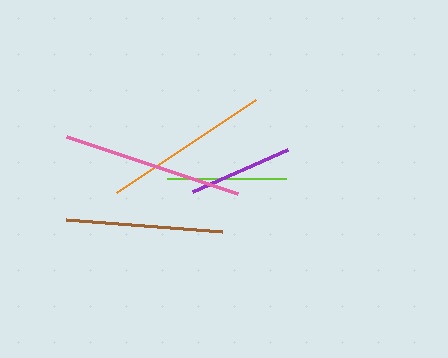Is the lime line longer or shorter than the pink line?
The pink line is longer than the lime line.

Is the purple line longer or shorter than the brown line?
The brown line is longer than the purple line.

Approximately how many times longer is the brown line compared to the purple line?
The brown line is approximately 1.5 times the length of the purple line.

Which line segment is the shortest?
The purple line is the shortest at approximately 104 pixels.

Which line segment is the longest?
The pink line is the longest at approximately 180 pixels.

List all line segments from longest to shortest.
From longest to shortest: pink, orange, brown, lime, purple.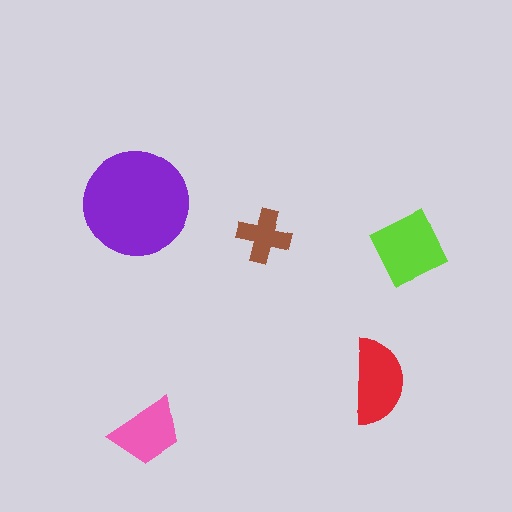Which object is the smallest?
The brown cross.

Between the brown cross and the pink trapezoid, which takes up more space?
The pink trapezoid.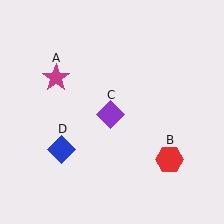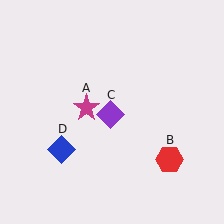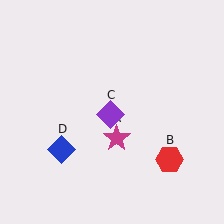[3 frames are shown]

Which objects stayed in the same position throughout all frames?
Red hexagon (object B) and purple diamond (object C) and blue diamond (object D) remained stationary.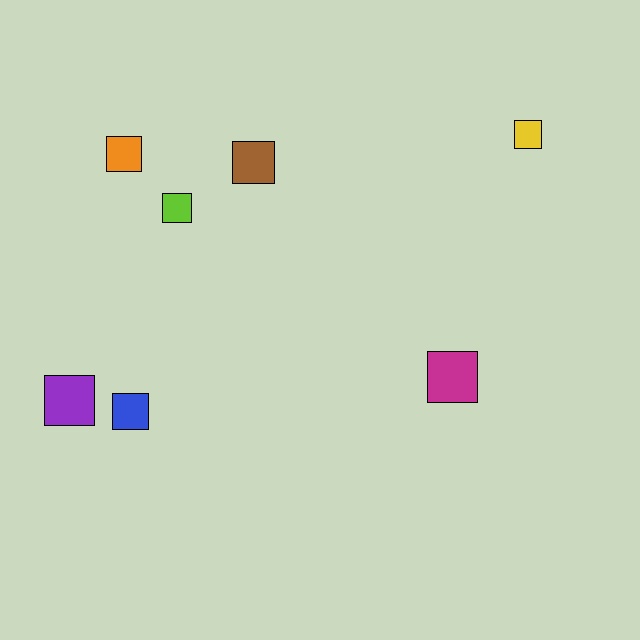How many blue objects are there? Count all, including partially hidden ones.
There is 1 blue object.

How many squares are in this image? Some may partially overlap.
There are 7 squares.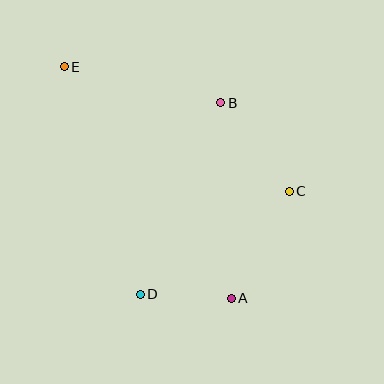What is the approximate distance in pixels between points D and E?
The distance between D and E is approximately 240 pixels.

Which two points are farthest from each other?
Points A and E are farthest from each other.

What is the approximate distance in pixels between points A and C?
The distance between A and C is approximately 121 pixels.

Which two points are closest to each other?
Points A and D are closest to each other.